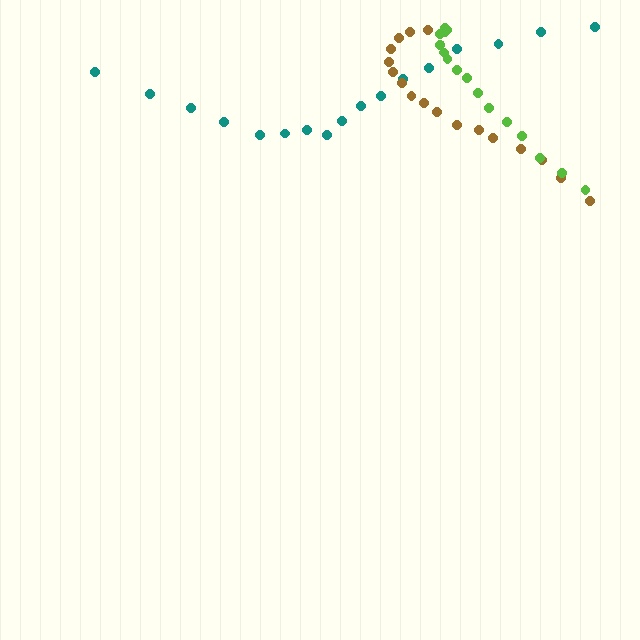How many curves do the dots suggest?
There are 3 distinct paths.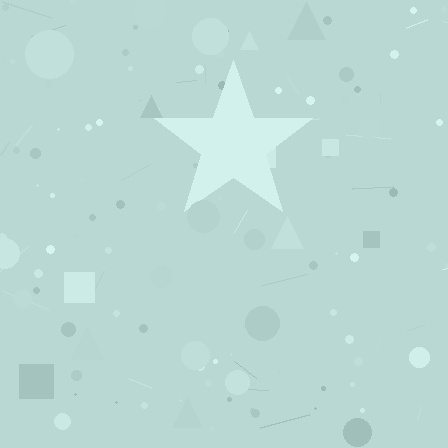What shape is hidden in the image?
A star is hidden in the image.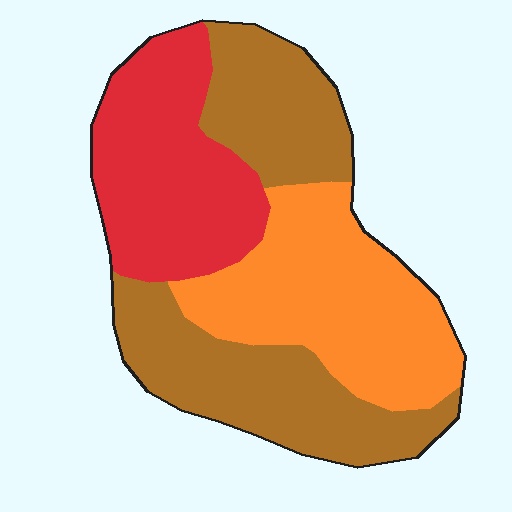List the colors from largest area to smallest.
From largest to smallest: brown, orange, red.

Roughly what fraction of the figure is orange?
Orange takes up between a quarter and a half of the figure.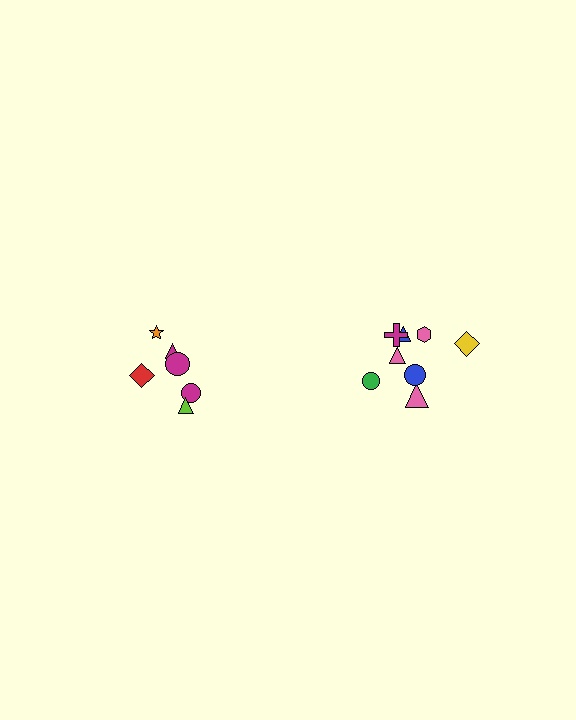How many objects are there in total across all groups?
There are 14 objects.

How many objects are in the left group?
There are 6 objects.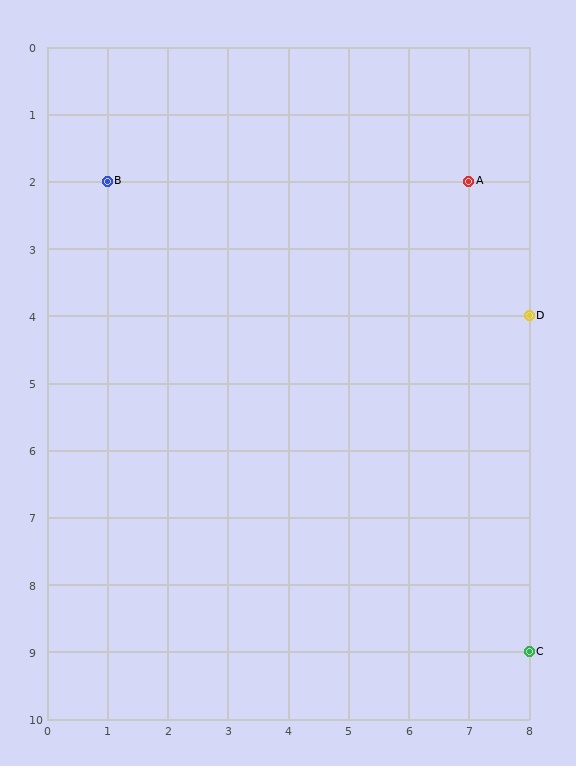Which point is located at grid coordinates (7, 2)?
Point A is at (7, 2).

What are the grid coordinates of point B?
Point B is at grid coordinates (1, 2).